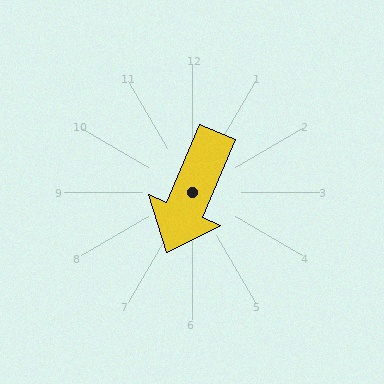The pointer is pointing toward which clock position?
Roughly 7 o'clock.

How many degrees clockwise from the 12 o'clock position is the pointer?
Approximately 203 degrees.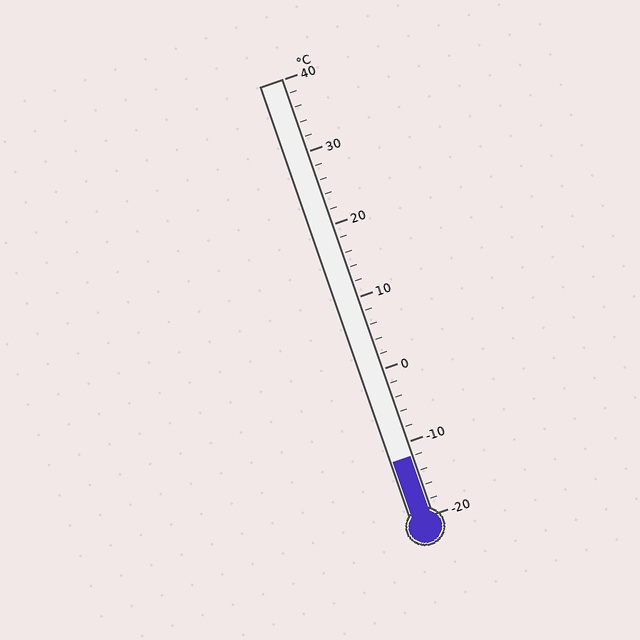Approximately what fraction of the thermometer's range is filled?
The thermometer is filled to approximately 15% of its range.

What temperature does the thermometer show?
The thermometer shows approximately -12°C.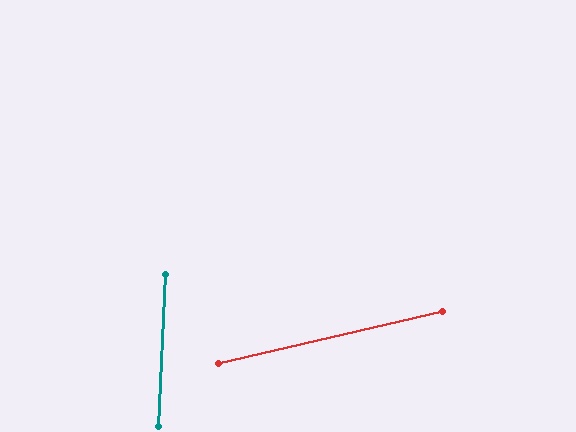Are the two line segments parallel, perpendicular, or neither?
Neither parallel nor perpendicular — they differ by about 74°.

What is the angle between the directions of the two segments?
Approximately 74 degrees.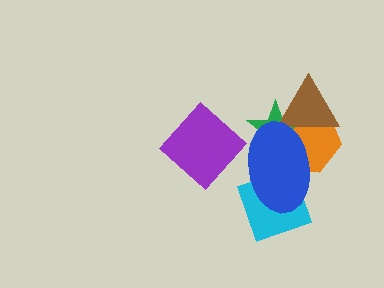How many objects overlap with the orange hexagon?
3 objects overlap with the orange hexagon.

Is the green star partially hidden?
Yes, it is partially covered by another shape.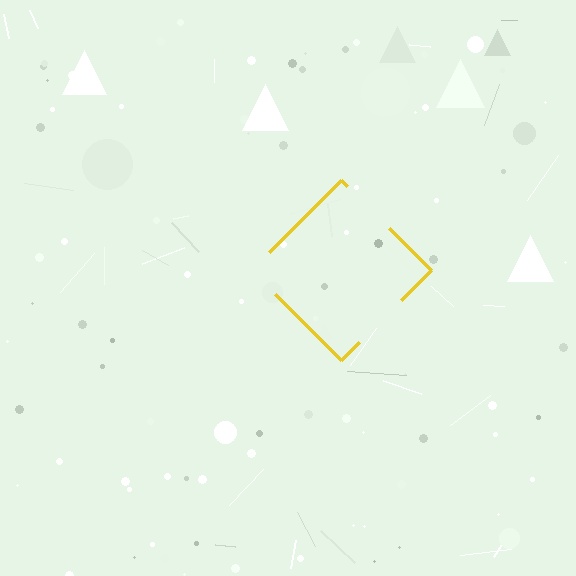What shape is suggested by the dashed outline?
The dashed outline suggests a diamond.